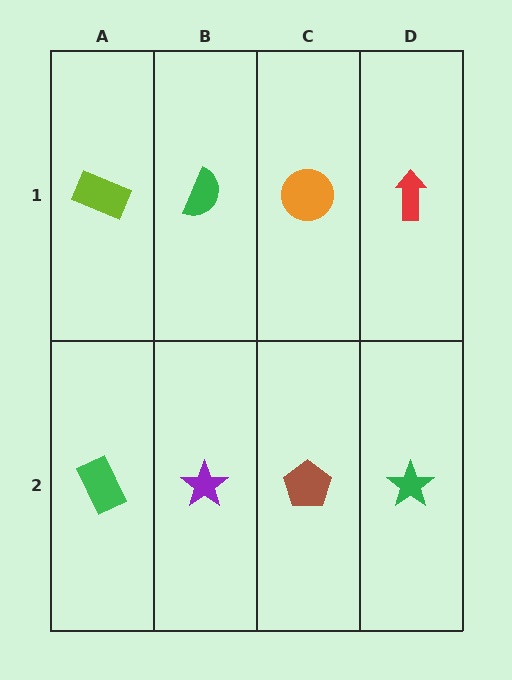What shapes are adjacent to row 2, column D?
A red arrow (row 1, column D), a brown pentagon (row 2, column C).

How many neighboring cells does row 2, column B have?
3.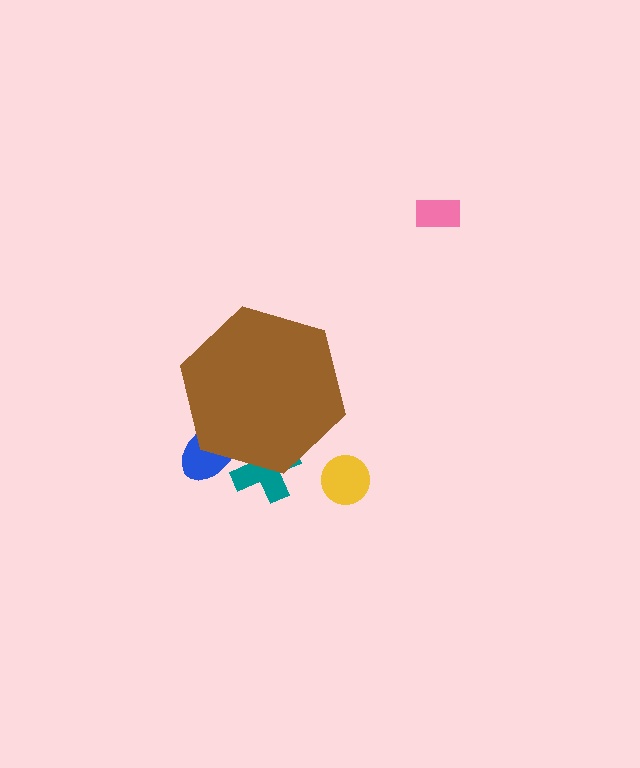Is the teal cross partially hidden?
Yes, the teal cross is partially hidden behind the brown hexagon.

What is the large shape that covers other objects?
A brown hexagon.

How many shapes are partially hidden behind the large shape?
2 shapes are partially hidden.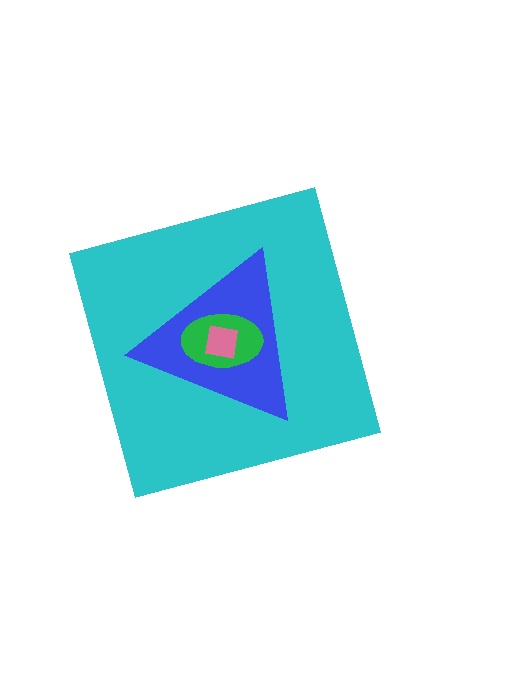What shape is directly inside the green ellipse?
The pink square.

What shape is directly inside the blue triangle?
The green ellipse.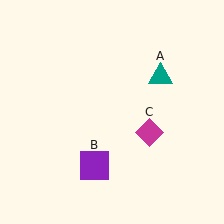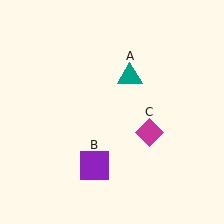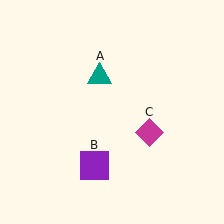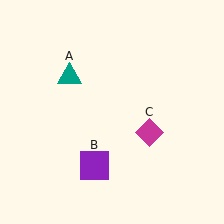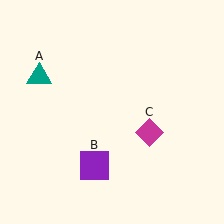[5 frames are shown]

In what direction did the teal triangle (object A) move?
The teal triangle (object A) moved left.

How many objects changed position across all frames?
1 object changed position: teal triangle (object A).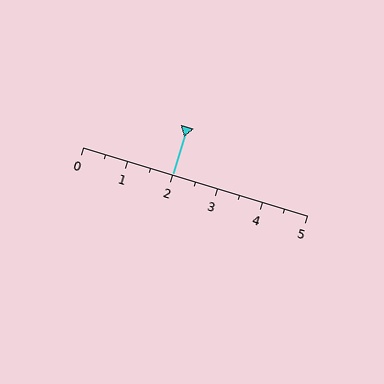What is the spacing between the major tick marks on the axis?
The major ticks are spaced 1 apart.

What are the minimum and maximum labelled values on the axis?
The axis runs from 0 to 5.